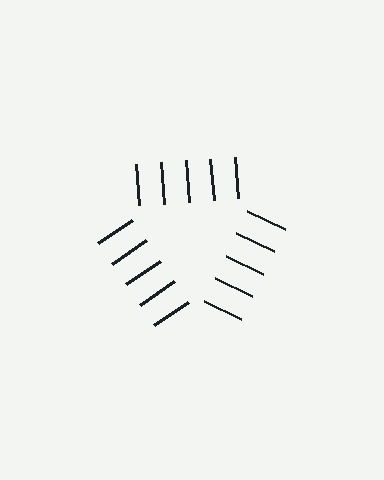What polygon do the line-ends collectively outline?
An illusory triangle — the line segments terminate on its edges but no continuous stroke is drawn.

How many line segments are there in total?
15 — 5 along each of the 3 edges.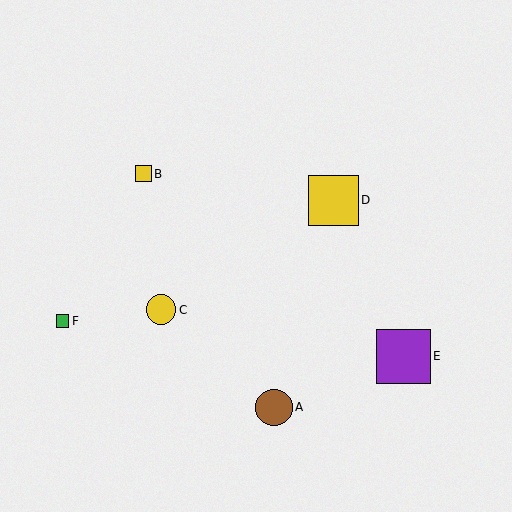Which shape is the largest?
The purple square (labeled E) is the largest.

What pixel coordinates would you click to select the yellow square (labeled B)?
Click at (143, 174) to select the yellow square B.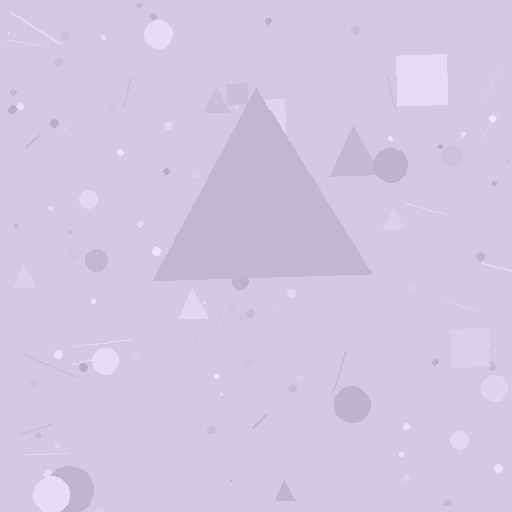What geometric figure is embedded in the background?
A triangle is embedded in the background.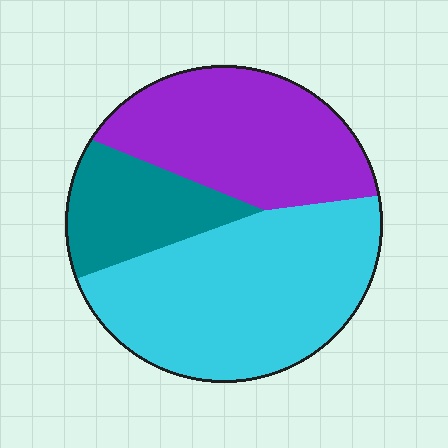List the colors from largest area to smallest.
From largest to smallest: cyan, purple, teal.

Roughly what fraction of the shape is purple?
Purple takes up about one third (1/3) of the shape.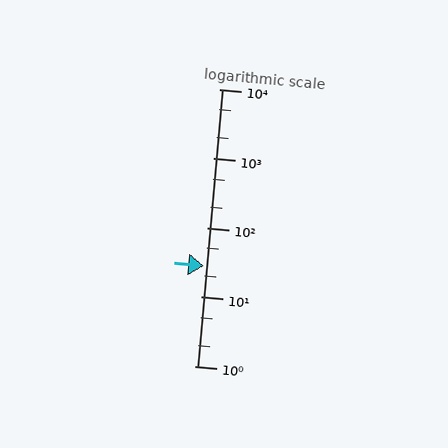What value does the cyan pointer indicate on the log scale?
The pointer indicates approximately 28.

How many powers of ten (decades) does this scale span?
The scale spans 4 decades, from 1 to 10000.